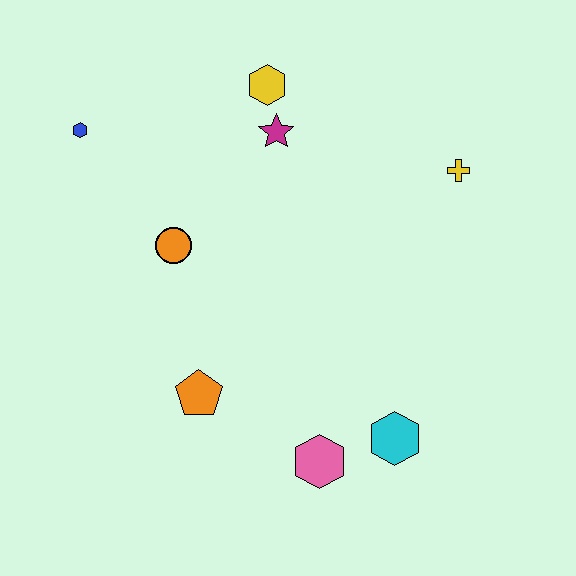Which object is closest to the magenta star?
The yellow hexagon is closest to the magenta star.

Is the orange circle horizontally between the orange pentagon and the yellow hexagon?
No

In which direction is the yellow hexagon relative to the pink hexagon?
The yellow hexagon is above the pink hexagon.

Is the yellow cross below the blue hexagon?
Yes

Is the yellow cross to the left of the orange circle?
No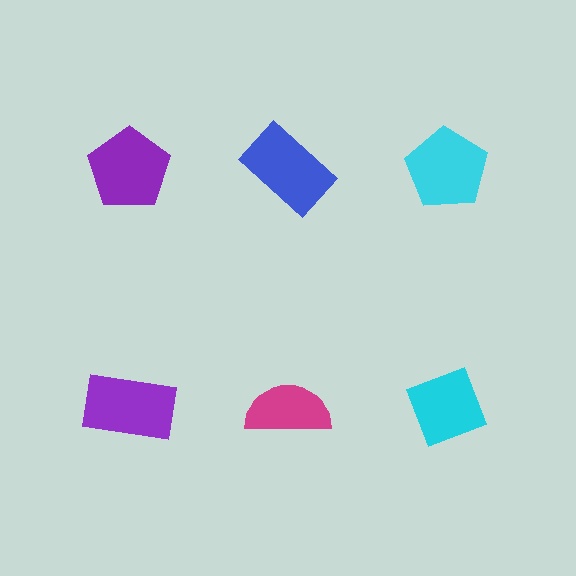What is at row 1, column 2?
A blue rectangle.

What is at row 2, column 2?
A magenta semicircle.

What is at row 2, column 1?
A purple rectangle.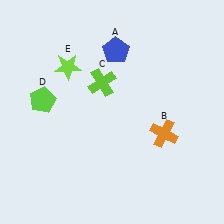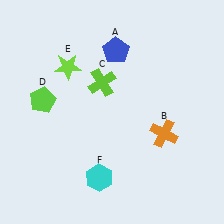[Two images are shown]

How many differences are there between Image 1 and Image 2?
There is 1 difference between the two images.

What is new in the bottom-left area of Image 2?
A cyan hexagon (F) was added in the bottom-left area of Image 2.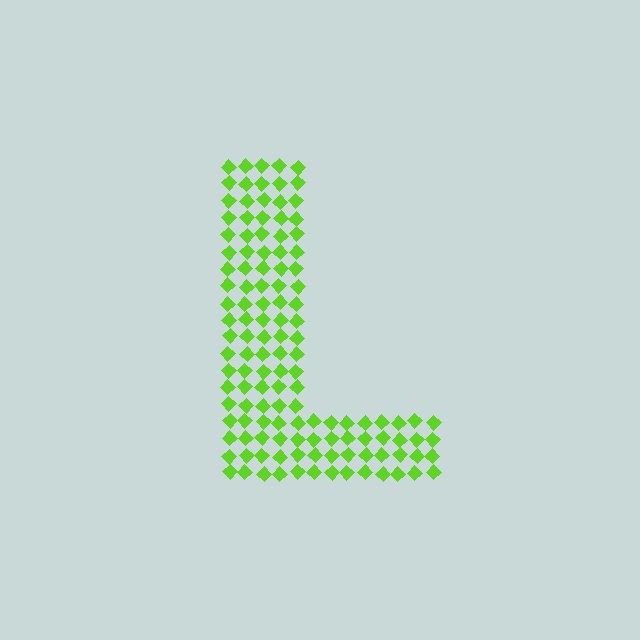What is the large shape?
The large shape is the letter L.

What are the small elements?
The small elements are diamonds.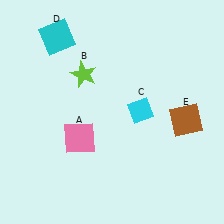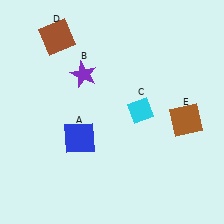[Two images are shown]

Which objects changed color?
A changed from pink to blue. B changed from lime to purple. D changed from cyan to brown.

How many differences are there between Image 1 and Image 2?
There are 3 differences between the two images.